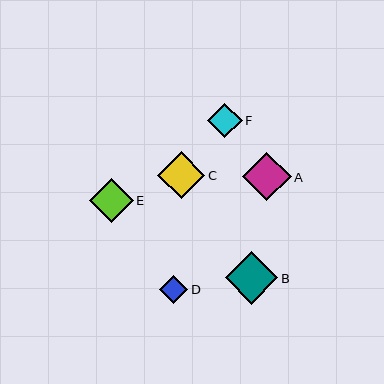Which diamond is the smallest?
Diamond D is the smallest with a size of approximately 28 pixels.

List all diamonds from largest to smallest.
From largest to smallest: B, A, C, E, F, D.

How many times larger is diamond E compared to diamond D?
Diamond E is approximately 1.6 times the size of diamond D.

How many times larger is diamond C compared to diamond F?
Diamond C is approximately 1.4 times the size of diamond F.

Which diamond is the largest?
Diamond B is the largest with a size of approximately 52 pixels.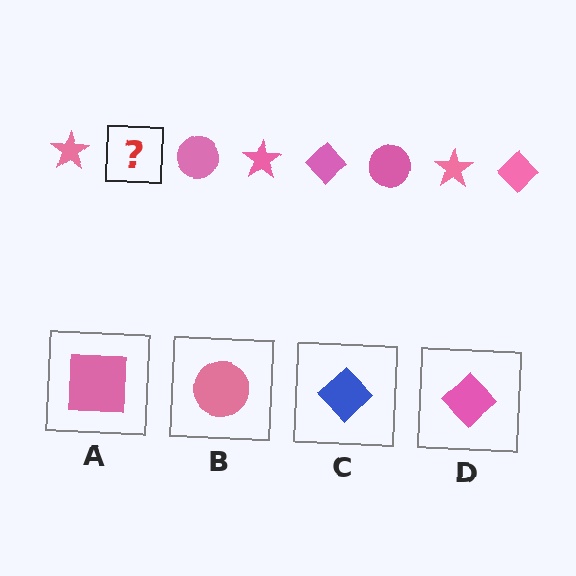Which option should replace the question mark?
Option D.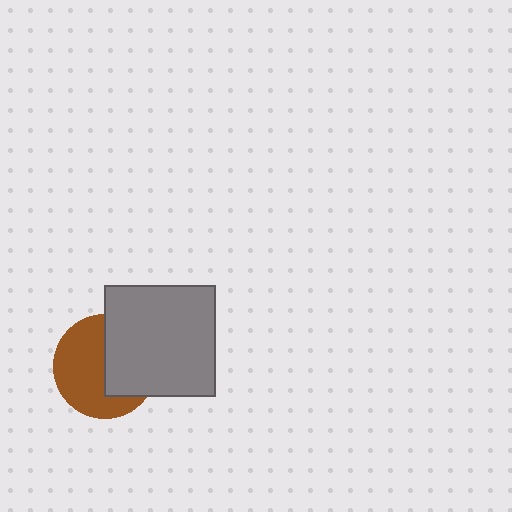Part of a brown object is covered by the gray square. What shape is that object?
It is a circle.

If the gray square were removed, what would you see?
You would see the complete brown circle.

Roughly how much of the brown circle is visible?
About half of it is visible (roughly 56%).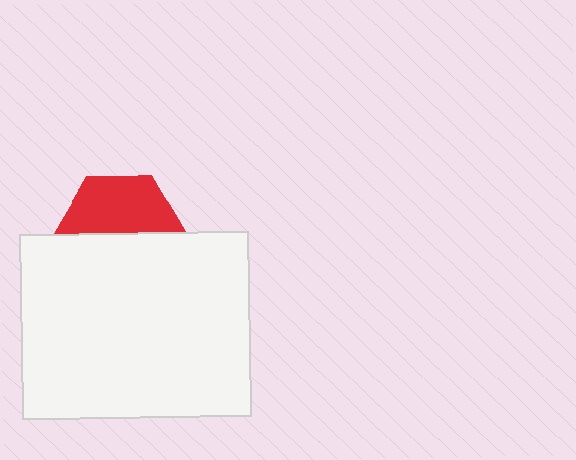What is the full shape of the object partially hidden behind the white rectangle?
The partially hidden object is a red hexagon.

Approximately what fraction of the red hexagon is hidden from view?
Roughly 51% of the red hexagon is hidden behind the white rectangle.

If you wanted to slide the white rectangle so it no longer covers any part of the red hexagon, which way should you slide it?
Slide it down — that is the most direct way to separate the two shapes.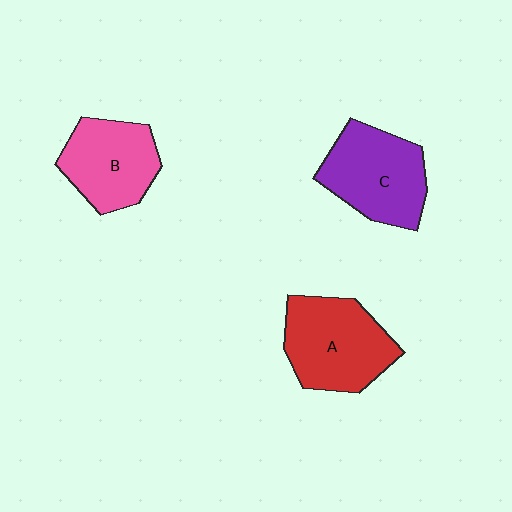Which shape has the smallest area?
Shape B (pink).